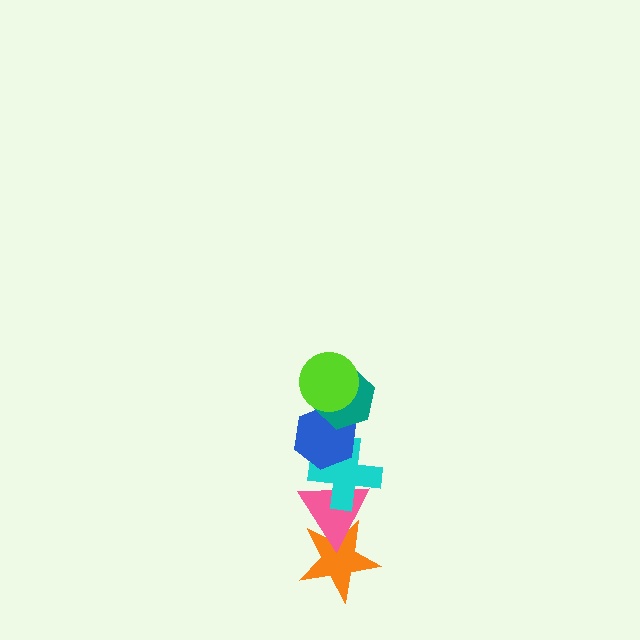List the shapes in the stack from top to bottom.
From top to bottom: the lime circle, the teal hexagon, the blue hexagon, the cyan cross, the pink triangle, the orange star.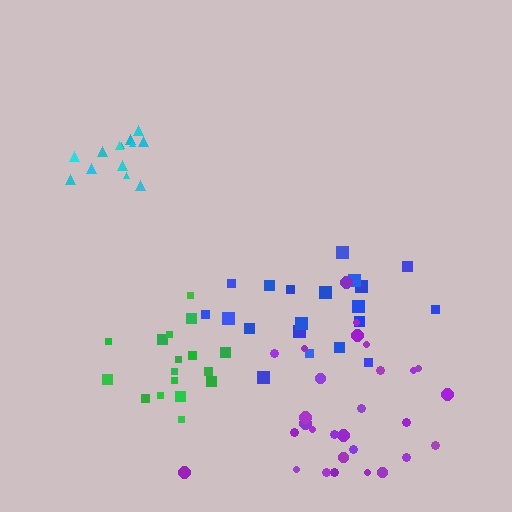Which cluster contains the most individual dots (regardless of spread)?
Purple (29).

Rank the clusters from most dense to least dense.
green, cyan, purple, blue.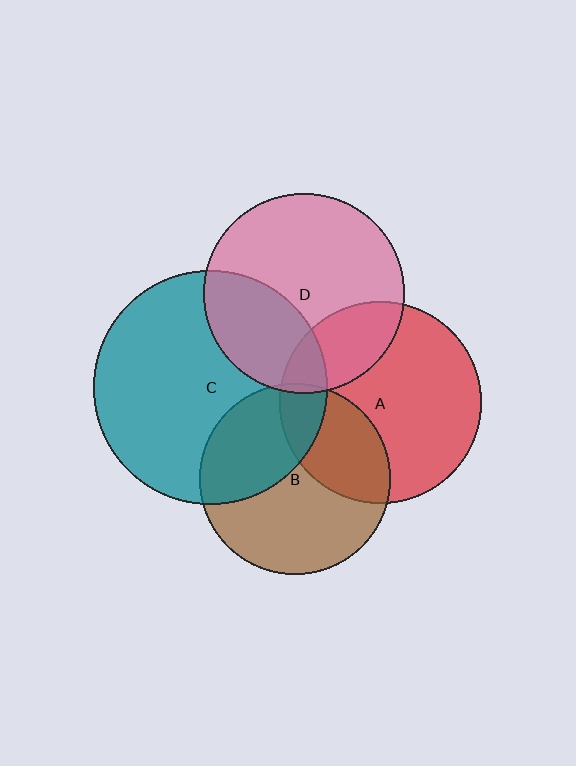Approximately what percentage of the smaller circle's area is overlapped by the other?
Approximately 5%.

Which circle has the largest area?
Circle C (teal).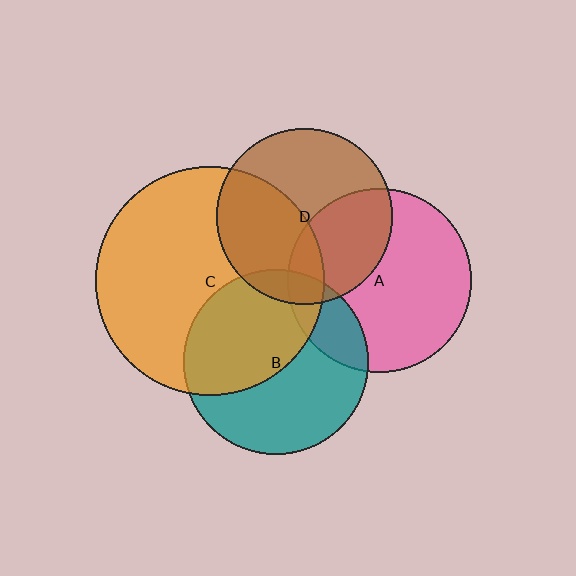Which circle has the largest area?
Circle C (orange).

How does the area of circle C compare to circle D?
Approximately 1.7 times.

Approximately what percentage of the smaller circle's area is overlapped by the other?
Approximately 20%.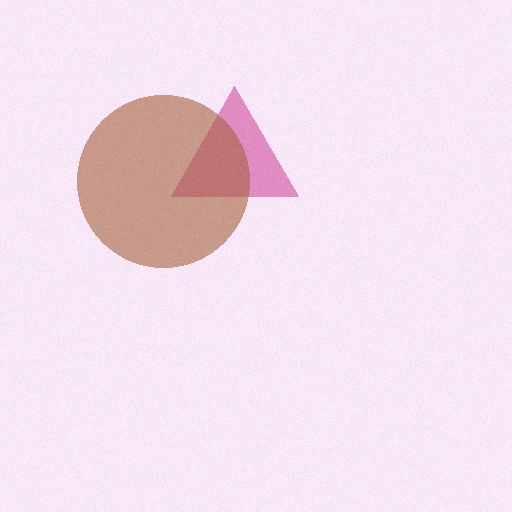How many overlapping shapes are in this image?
There are 2 overlapping shapes in the image.